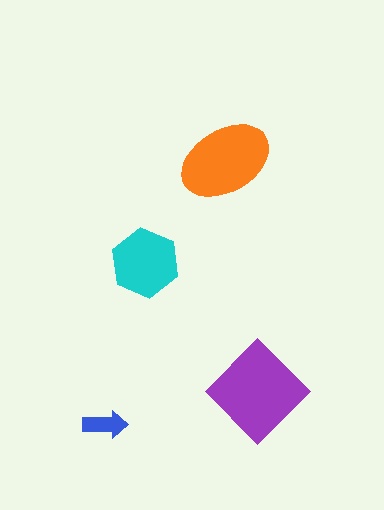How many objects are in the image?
There are 4 objects in the image.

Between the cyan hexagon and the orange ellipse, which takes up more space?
The orange ellipse.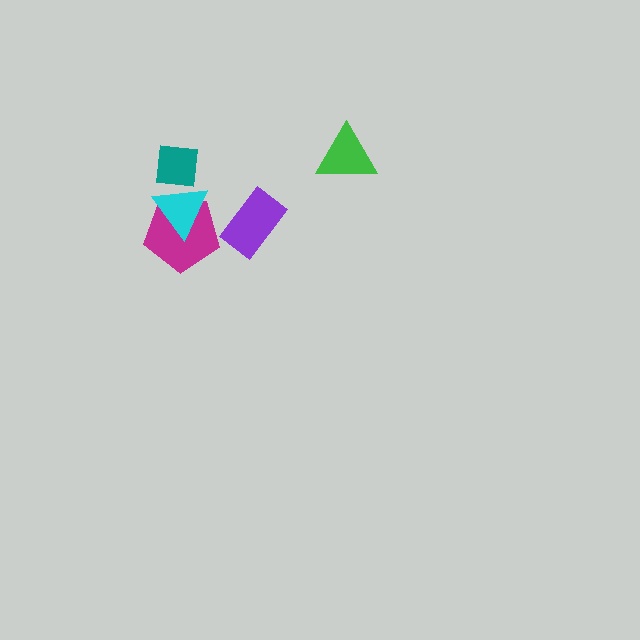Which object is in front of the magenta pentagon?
The cyan triangle is in front of the magenta pentagon.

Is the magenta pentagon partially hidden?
Yes, it is partially covered by another shape.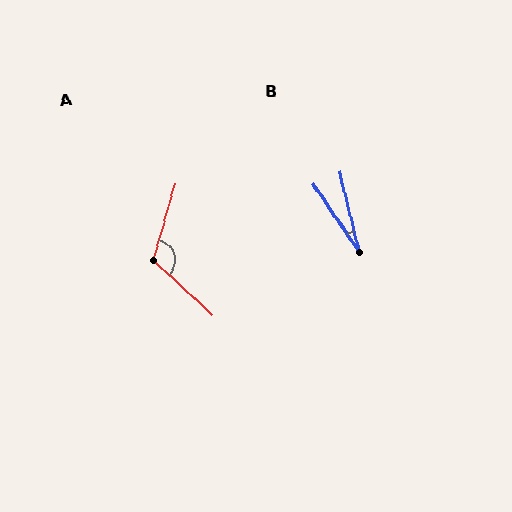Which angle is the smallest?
B, at approximately 21 degrees.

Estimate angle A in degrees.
Approximately 116 degrees.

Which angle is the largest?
A, at approximately 116 degrees.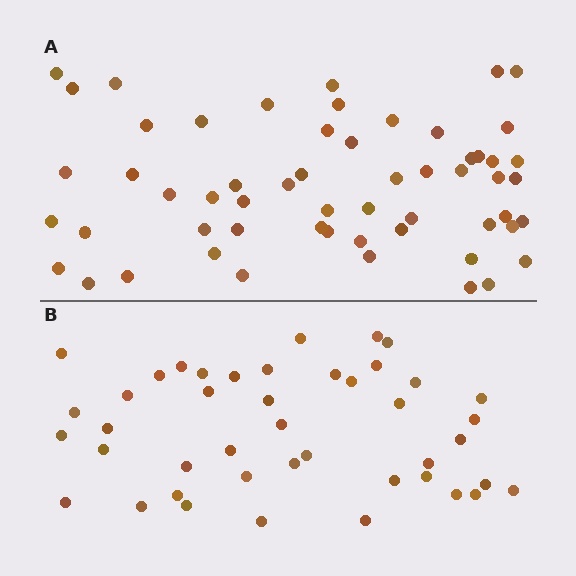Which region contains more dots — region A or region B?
Region A (the top region) has more dots.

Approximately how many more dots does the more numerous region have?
Region A has approximately 15 more dots than region B.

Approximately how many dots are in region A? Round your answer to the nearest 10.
About 60 dots. (The exact count is 57, which rounds to 60.)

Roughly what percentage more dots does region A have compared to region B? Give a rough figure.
About 35% more.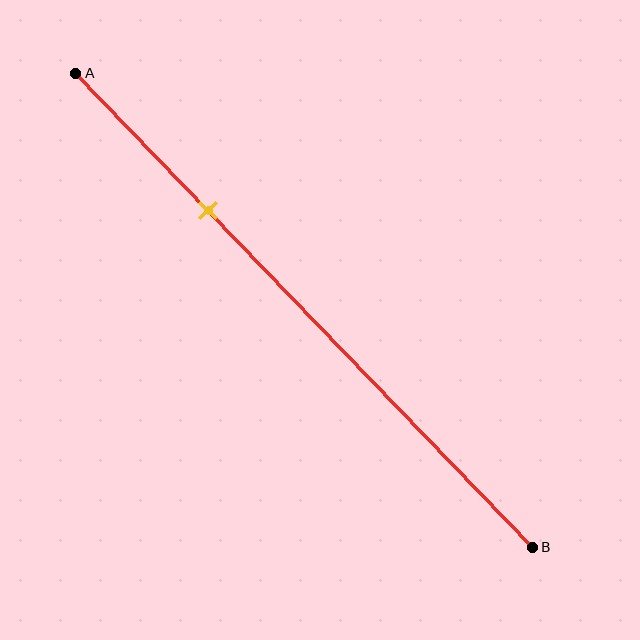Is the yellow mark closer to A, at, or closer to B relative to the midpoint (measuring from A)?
The yellow mark is closer to point A than the midpoint of segment AB.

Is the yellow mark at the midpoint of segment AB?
No, the mark is at about 30% from A, not at the 50% midpoint.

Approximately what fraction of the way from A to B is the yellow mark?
The yellow mark is approximately 30% of the way from A to B.